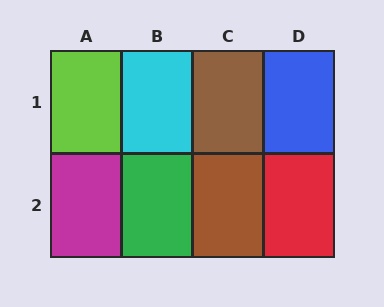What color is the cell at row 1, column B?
Cyan.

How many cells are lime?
1 cell is lime.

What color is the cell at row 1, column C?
Brown.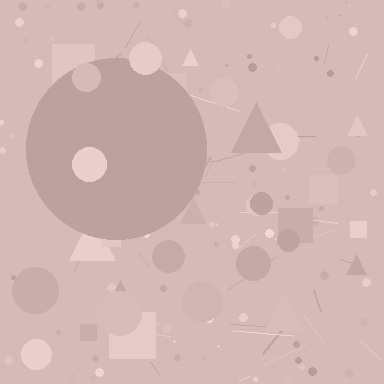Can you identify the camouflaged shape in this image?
The camouflaged shape is a circle.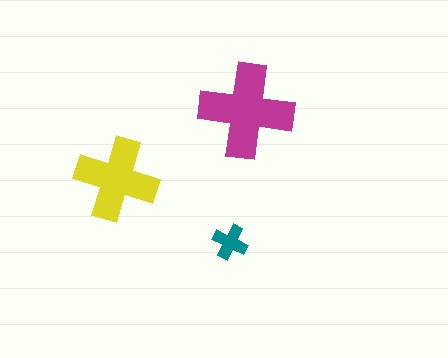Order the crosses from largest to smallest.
the magenta one, the yellow one, the teal one.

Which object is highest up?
The magenta cross is topmost.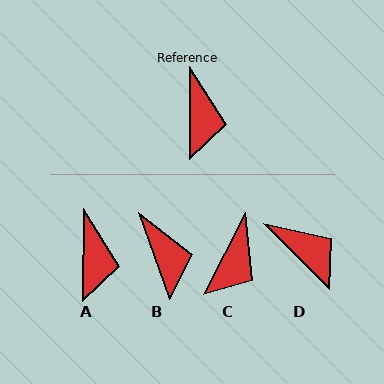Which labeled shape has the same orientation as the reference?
A.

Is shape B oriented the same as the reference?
No, it is off by about 20 degrees.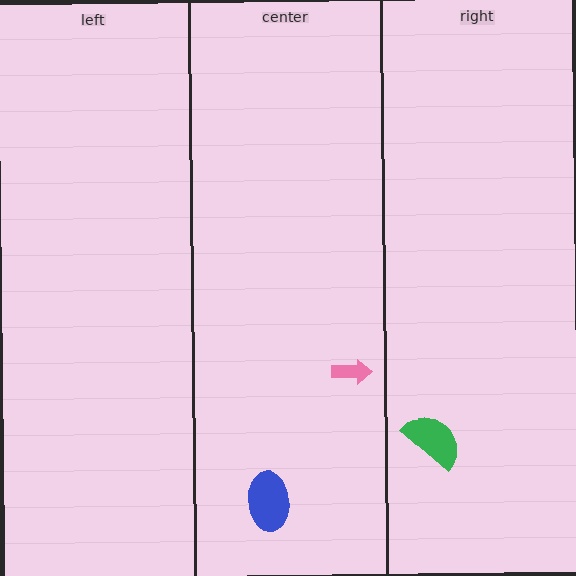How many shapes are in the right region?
1.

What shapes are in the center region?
The blue ellipse, the pink arrow.